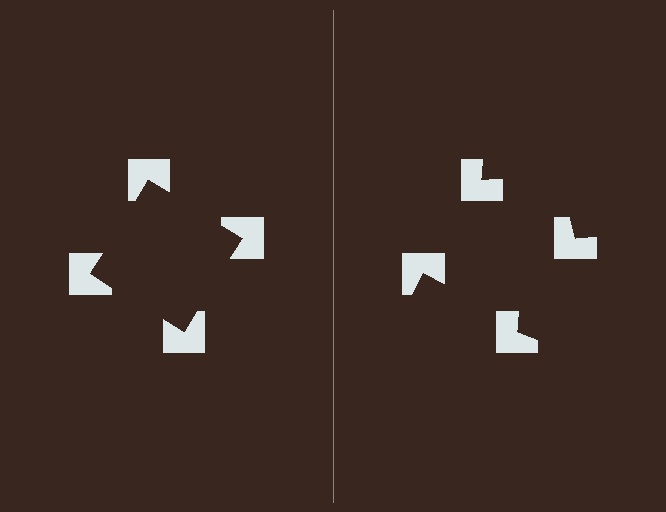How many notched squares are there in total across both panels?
8 — 4 on each side.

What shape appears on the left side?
An illusory square.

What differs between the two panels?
The notched squares are positioned identically on both sides; only the wedge orientations differ. On the left they align to a square; on the right they are misaligned.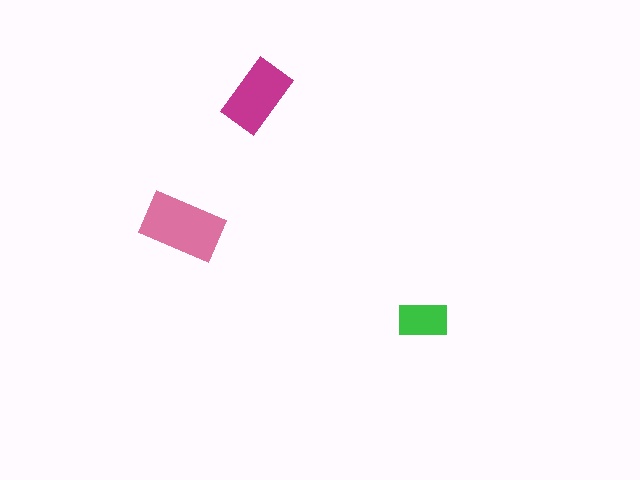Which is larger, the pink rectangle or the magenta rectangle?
The pink one.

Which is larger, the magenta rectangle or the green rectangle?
The magenta one.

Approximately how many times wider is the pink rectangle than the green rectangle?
About 1.5 times wider.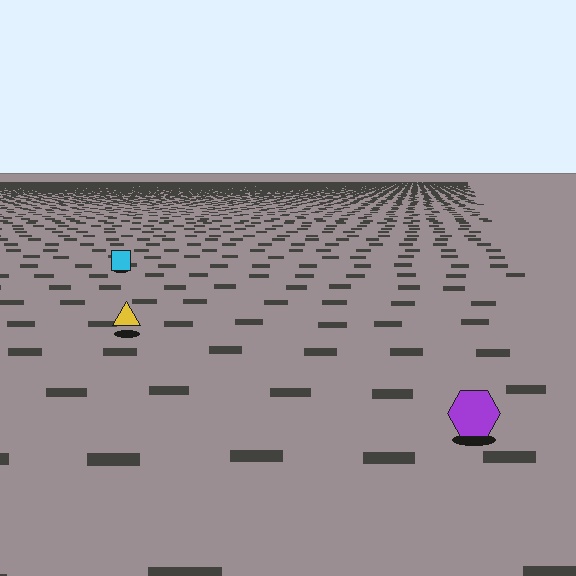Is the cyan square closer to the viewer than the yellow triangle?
No. The yellow triangle is closer — you can tell from the texture gradient: the ground texture is coarser near it.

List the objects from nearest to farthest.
From nearest to farthest: the purple hexagon, the yellow triangle, the cyan square.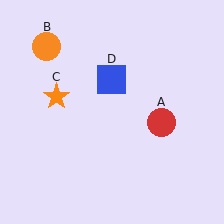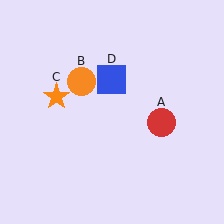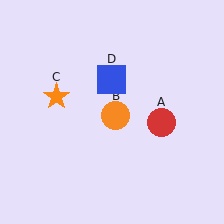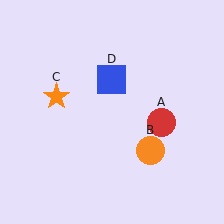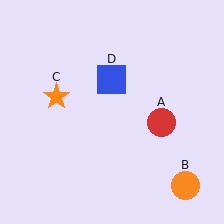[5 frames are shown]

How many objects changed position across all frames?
1 object changed position: orange circle (object B).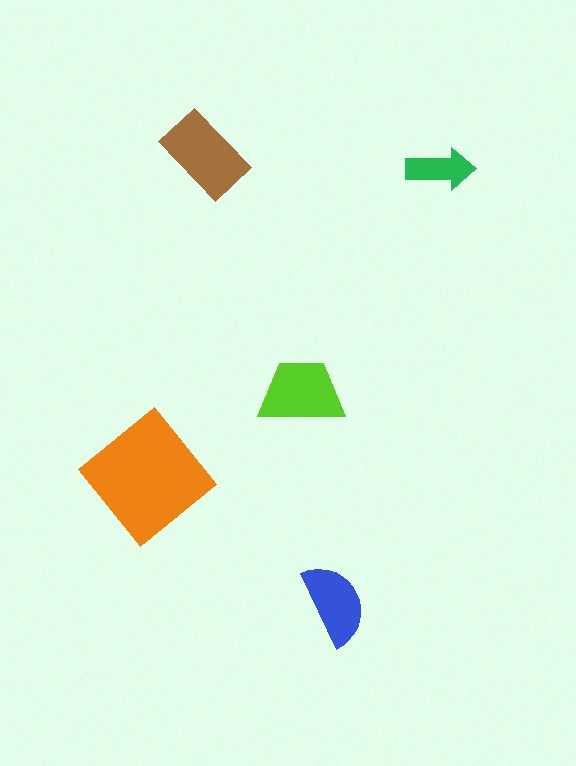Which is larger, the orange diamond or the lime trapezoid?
The orange diamond.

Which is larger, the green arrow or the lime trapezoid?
The lime trapezoid.